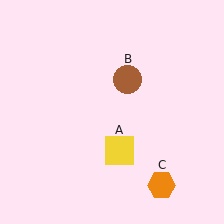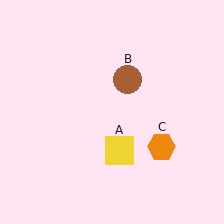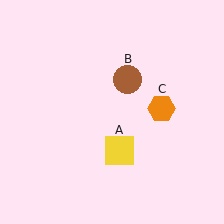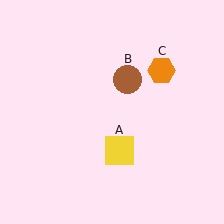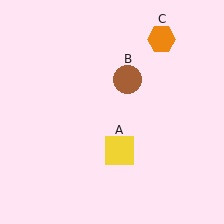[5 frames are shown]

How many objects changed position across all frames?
1 object changed position: orange hexagon (object C).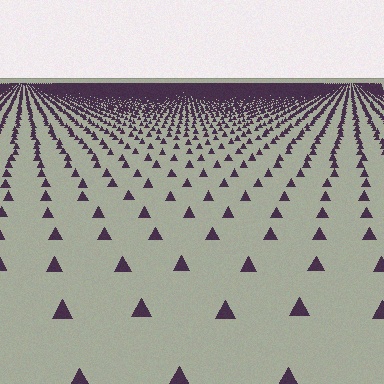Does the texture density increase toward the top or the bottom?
Density increases toward the top.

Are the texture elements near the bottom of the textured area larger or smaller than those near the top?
Larger. Near the bottom, elements are closer to the viewer and appear at a bigger on-screen size.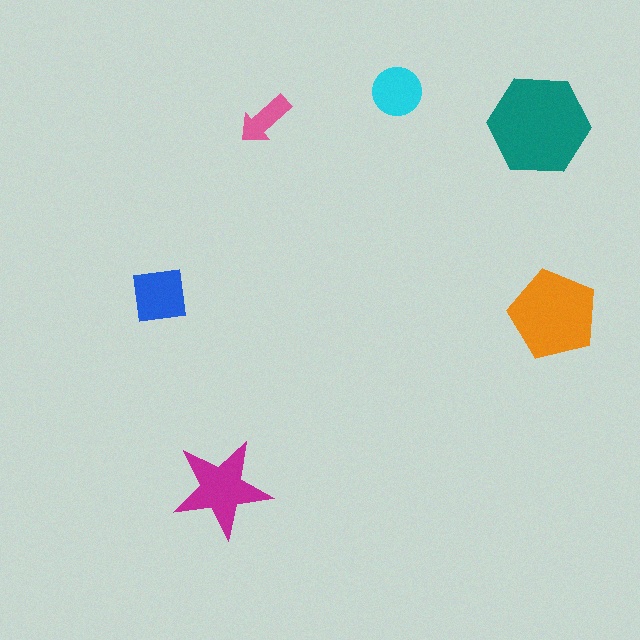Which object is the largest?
The teal hexagon.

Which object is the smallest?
The pink arrow.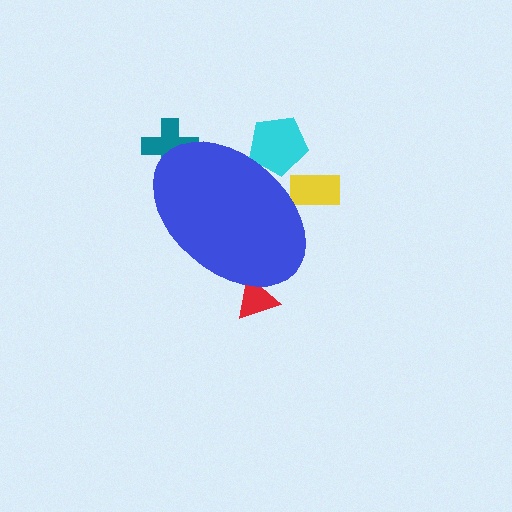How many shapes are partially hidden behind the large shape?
4 shapes are partially hidden.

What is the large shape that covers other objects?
A blue ellipse.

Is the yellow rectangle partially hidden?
Yes, the yellow rectangle is partially hidden behind the blue ellipse.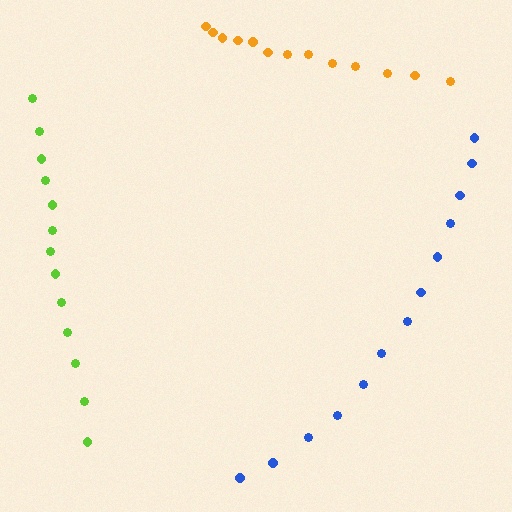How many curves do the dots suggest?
There are 3 distinct paths.